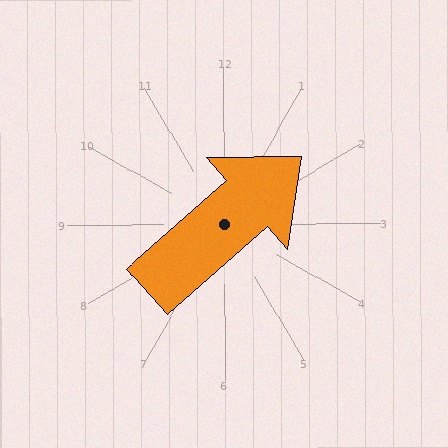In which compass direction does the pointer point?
Northeast.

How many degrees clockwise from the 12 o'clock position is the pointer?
Approximately 49 degrees.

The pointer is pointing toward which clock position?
Roughly 2 o'clock.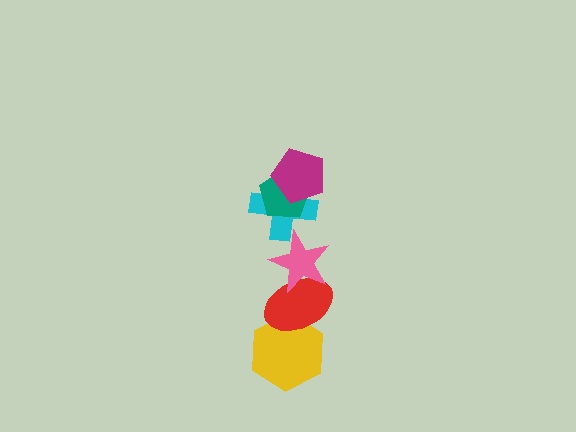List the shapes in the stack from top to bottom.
From top to bottom: the magenta pentagon, the teal pentagon, the cyan cross, the pink star, the red ellipse, the yellow hexagon.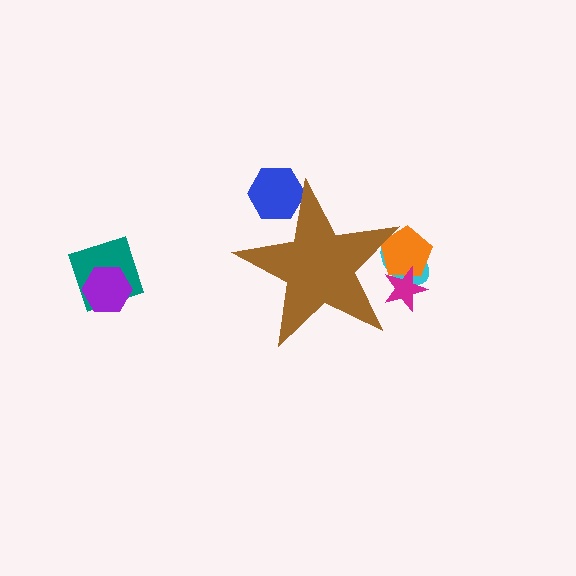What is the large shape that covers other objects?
A brown star.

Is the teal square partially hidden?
No, the teal square is fully visible.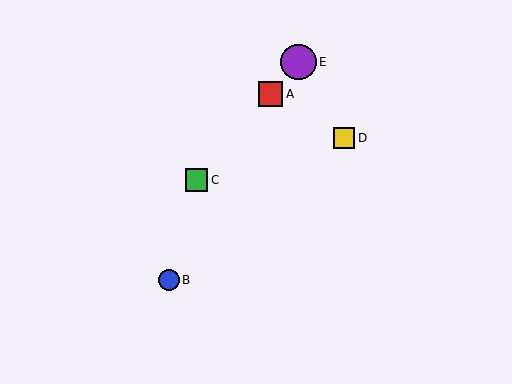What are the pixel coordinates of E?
Object E is at (298, 62).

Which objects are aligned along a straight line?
Objects A, C, E are aligned along a straight line.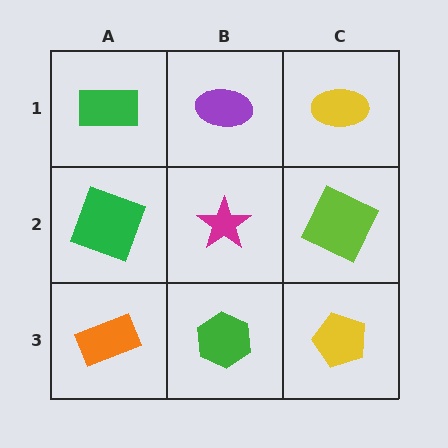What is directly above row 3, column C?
A lime square.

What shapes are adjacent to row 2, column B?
A purple ellipse (row 1, column B), a green hexagon (row 3, column B), a green square (row 2, column A), a lime square (row 2, column C).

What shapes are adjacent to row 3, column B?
A magenta star (row 2, column B), an orange rectangle (row 3, column A), a yellow pentagon (row 3, column C).